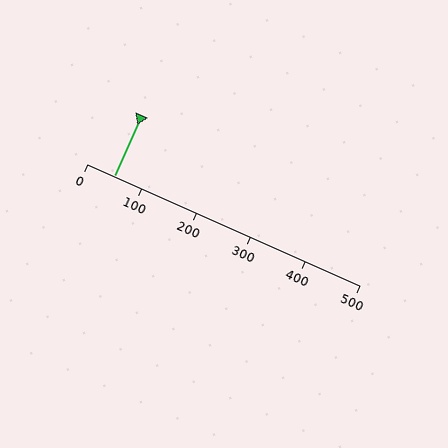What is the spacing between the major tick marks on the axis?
The major ticks are spaced 100 apart.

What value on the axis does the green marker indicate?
The marker indicates approximately 50.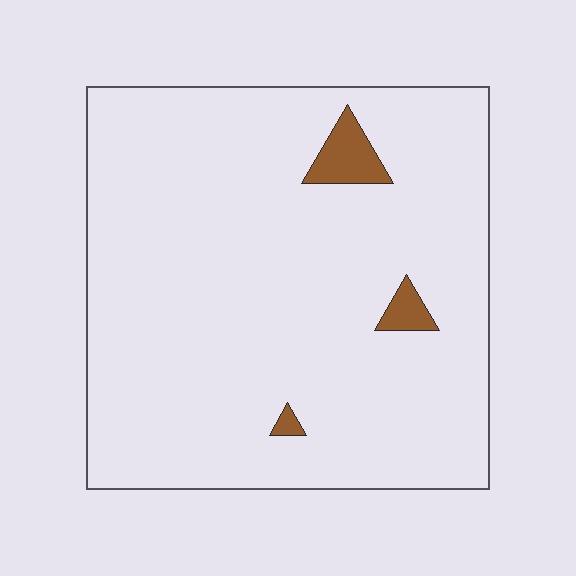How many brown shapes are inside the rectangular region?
3.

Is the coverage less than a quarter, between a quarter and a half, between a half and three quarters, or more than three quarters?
Less than a quarter.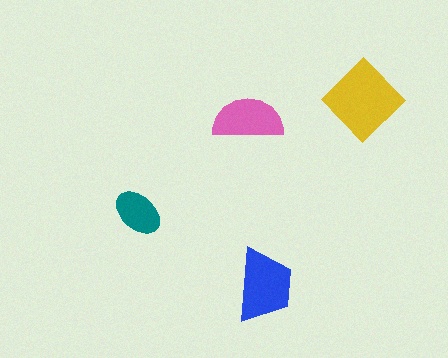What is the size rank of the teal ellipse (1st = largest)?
4th.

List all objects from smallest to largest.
The teal ellipse, the pink semicircle, the blue trapezoid, the yellow diamond.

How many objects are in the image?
There are 4 objects in the image.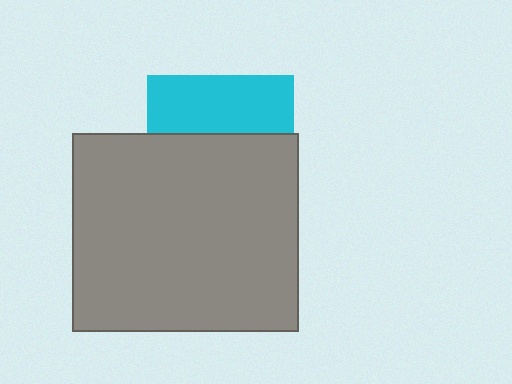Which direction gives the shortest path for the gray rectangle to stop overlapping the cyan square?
Moving down gives the shortest separation.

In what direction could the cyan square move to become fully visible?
The cyan square could move up. That would shift it out from behind the gray rectangle entirely.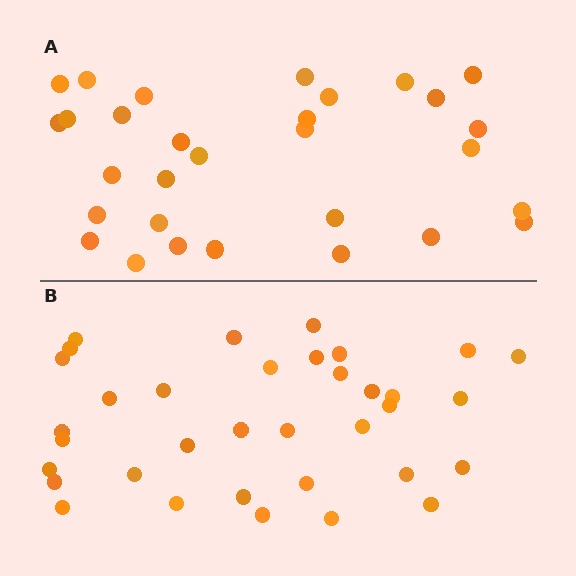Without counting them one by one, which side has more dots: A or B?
Region B (the bottom region) has more dots.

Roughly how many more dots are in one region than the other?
Region B has about 5 more dots than region A.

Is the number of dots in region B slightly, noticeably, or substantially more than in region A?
Region B has only slightly more — the two regions are fairly close. The ratio is roughly 1.2 to 1.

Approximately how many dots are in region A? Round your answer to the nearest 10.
About 30 dots.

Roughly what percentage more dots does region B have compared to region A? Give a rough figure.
About 15% more.